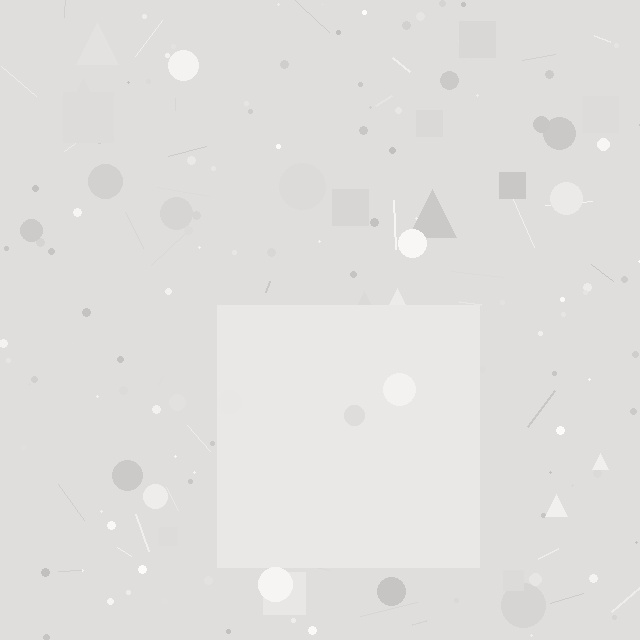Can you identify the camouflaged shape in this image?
The camouflaged shape is a square.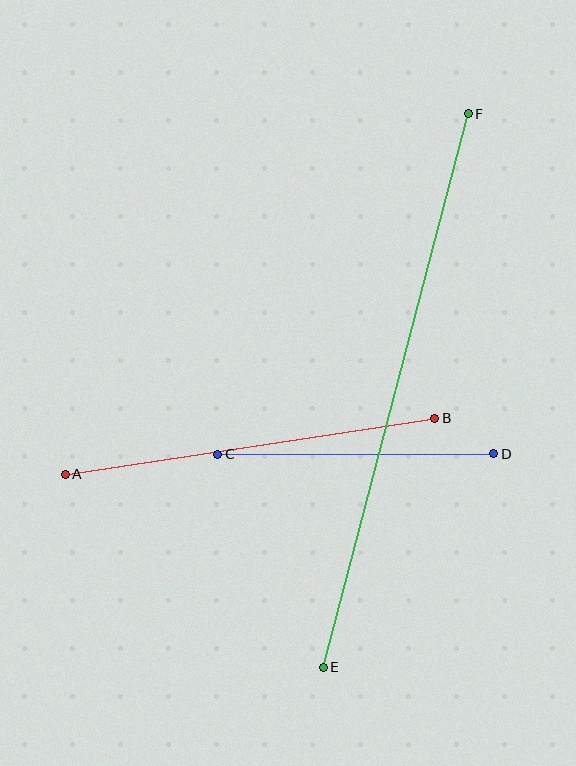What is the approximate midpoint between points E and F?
The midpoint is at approximately (396, 391) pixels.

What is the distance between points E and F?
The distance is approximately 572 pixels.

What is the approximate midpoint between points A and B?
The midpoint is at approximately (250, 446) pixels.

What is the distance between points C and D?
The distance is approximately 276 pixels.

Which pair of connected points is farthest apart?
Points E and F are farthest apart.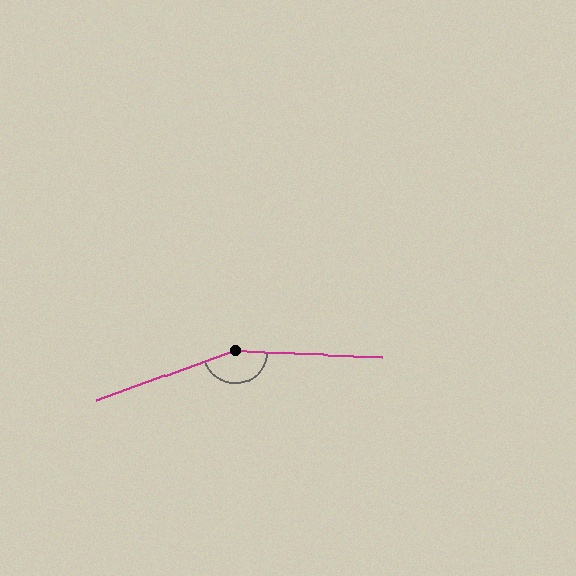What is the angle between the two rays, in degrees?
Approximately 158 degrees.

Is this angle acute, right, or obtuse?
It is obtuse.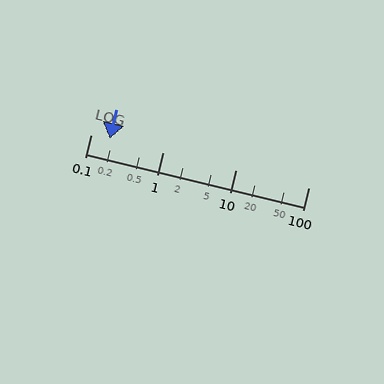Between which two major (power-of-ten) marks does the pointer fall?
The pointer is between 0.1 and 1.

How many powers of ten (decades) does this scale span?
The scale spans 3 decades, from 0.1 to 100.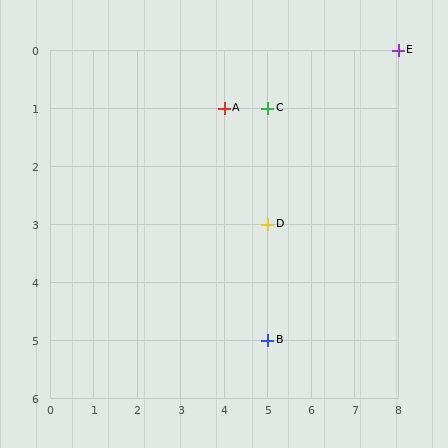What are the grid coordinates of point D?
Point D is at grid coordinates (5, 3).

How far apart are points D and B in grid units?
Points D and B are 2 rows apart.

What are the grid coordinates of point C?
Point C is at grid coordinates (5, 1).